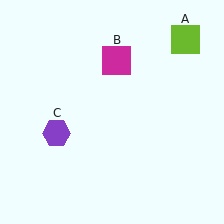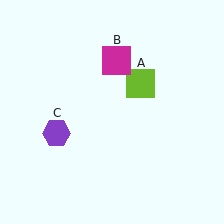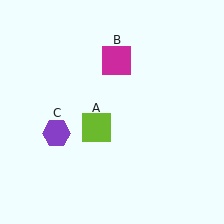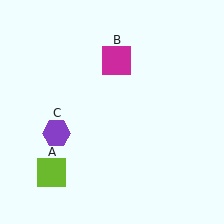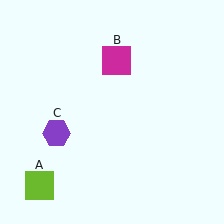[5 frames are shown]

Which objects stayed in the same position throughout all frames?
Magenta square (object B) and purple hexagon (object C) remained stationary.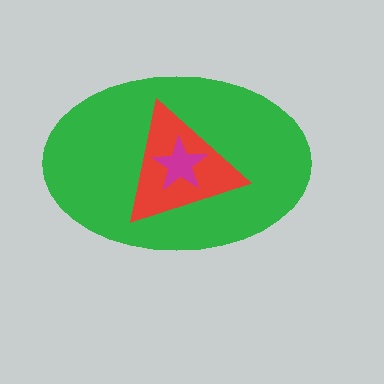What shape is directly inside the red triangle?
The magenta star.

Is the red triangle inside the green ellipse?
Yes.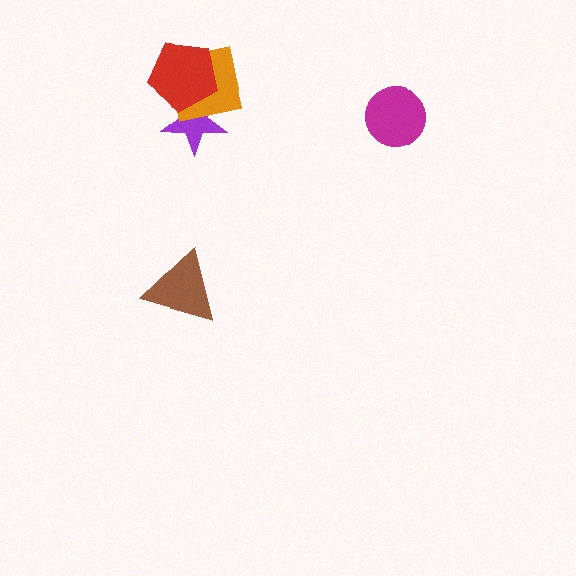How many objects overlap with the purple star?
2 objects overlap with the purple star.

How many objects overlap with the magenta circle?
0 objects overlap with the magenta circle.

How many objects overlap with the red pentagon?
2 objects overlap with the red pentagon.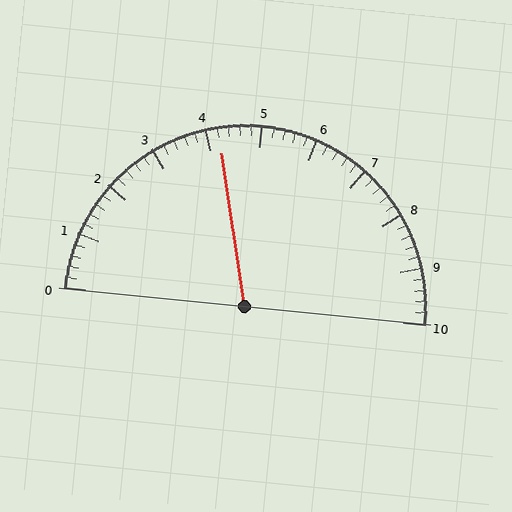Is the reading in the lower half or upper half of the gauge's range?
The reading is in the lower half of the range (0 to 10).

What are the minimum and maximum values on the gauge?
The gauge ranges from 0 to 10.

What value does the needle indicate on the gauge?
The needle indicates approximately 4.2.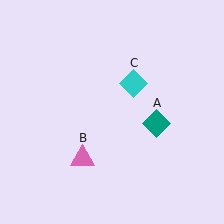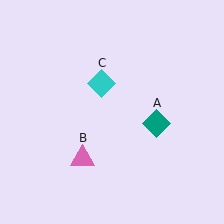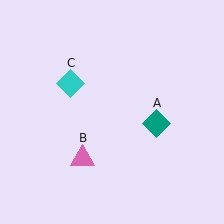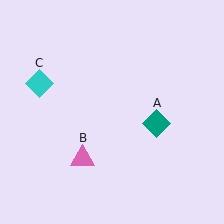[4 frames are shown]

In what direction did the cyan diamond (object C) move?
The cyan diamond (object C) moved left.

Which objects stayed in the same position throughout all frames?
Teal diamond (object A) and pink triangle (object B) remained stationary.